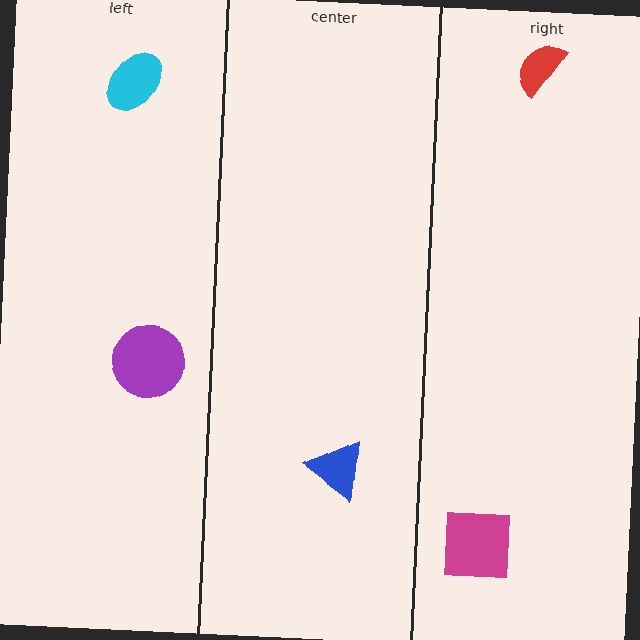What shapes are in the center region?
The blue triangle.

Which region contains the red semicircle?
The right region.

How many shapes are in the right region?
2.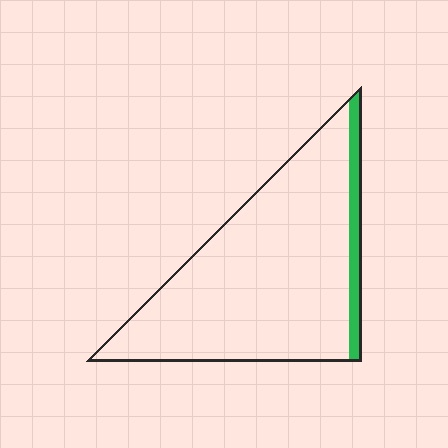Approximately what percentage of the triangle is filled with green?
Approximately 10%.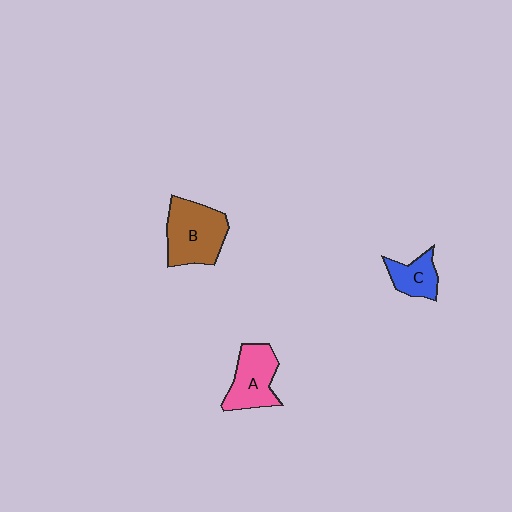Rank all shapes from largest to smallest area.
From largest to smallest: B (brown), A (pink), C (blue).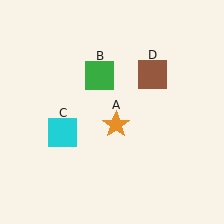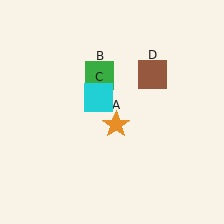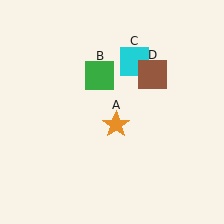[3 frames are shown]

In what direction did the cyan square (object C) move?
The cyan square (object C) moved up and to the right.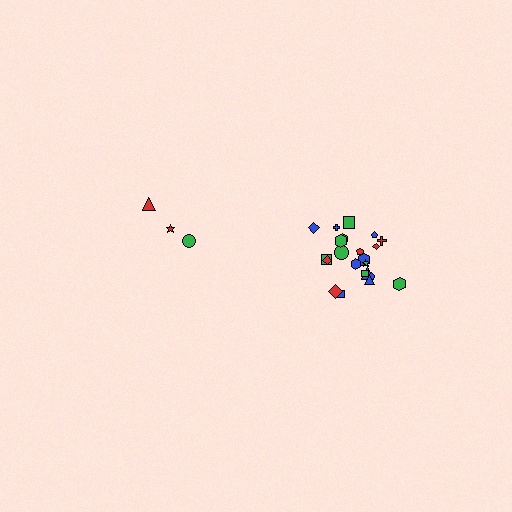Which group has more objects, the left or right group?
The right group.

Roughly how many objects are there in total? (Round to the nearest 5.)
Roughly 25 objects in total.